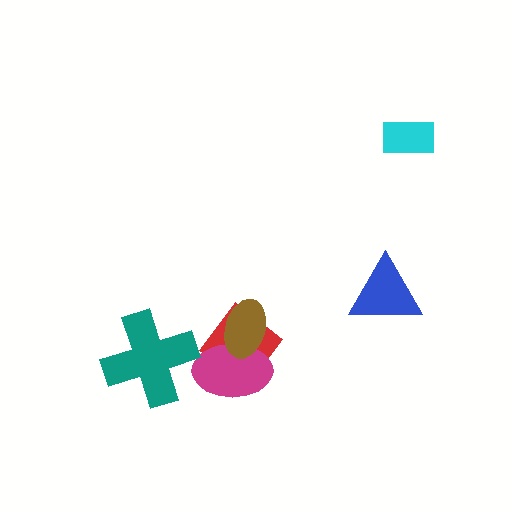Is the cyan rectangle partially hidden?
No, no other shape covers it.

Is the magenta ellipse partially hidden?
Yes, it is partially covered by another shape.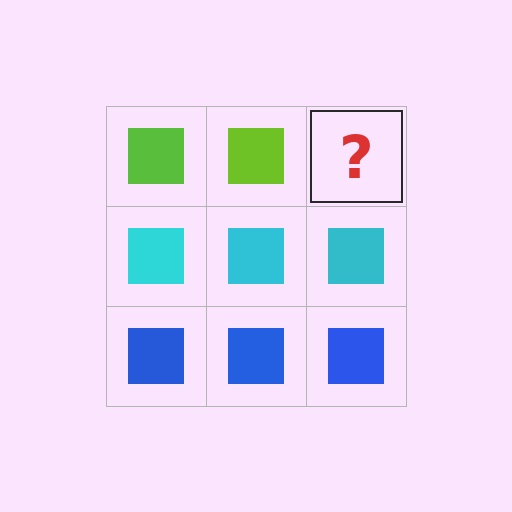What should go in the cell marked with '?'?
The missing cell should contain a lime square.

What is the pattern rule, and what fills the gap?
The rule is that each row has a consistent color. The gap should be filled with a lime square.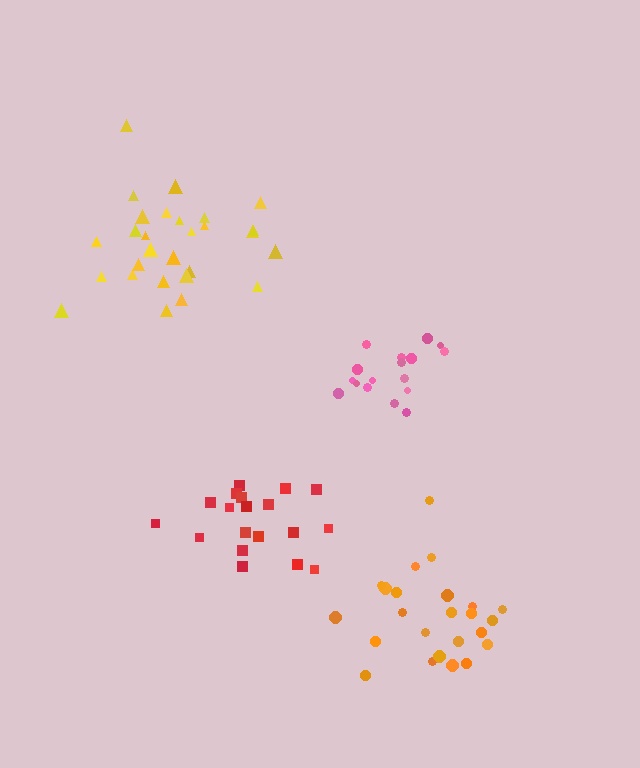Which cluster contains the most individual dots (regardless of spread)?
Yellow (29).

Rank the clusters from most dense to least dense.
pink, yellow, orange, red.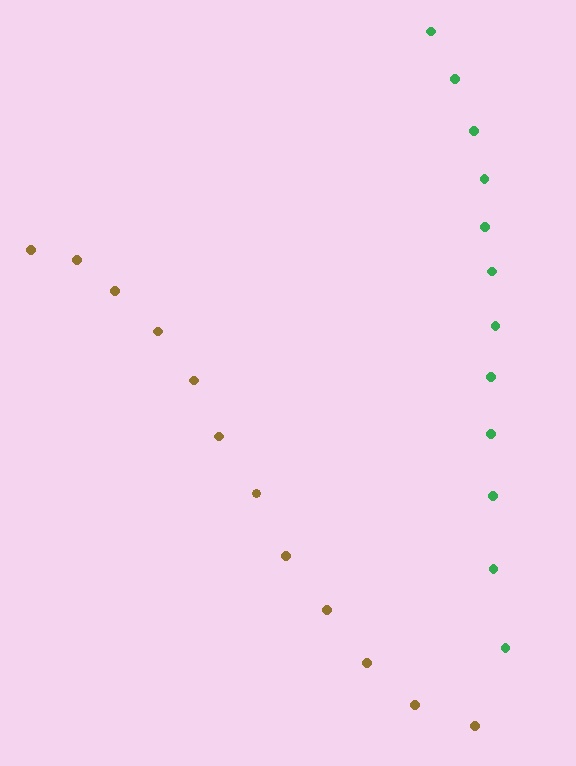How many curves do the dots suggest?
There are 2 distinct paths.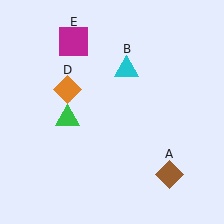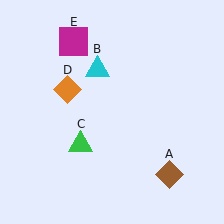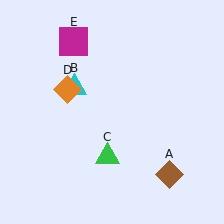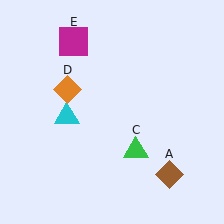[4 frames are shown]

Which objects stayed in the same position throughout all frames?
Brown diamond (object A) and orange diamond (object D) and magenta square (object E) remained stationary.